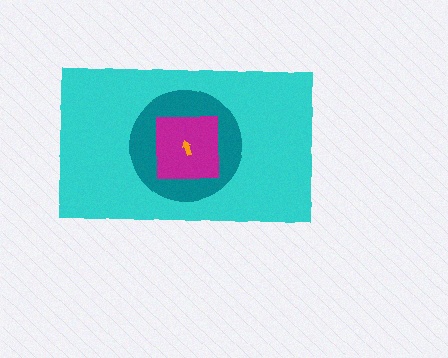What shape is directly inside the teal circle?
The magenta square.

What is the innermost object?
The orange arrow.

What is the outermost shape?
The cyan rectangle.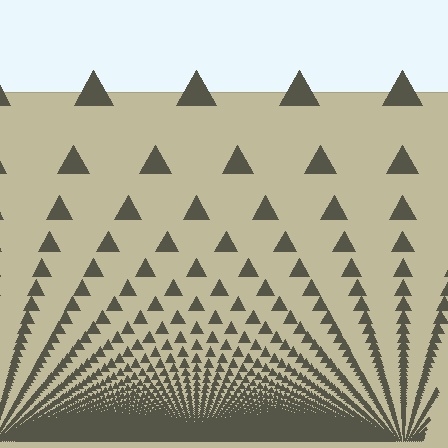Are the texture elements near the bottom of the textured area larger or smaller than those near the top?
Smaller. The gradient is inverted — elements near the bottom are smaller and denser.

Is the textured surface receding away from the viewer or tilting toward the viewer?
The surface appears to tilt toward the viewer. Texture elements get larger and sparser toward the top.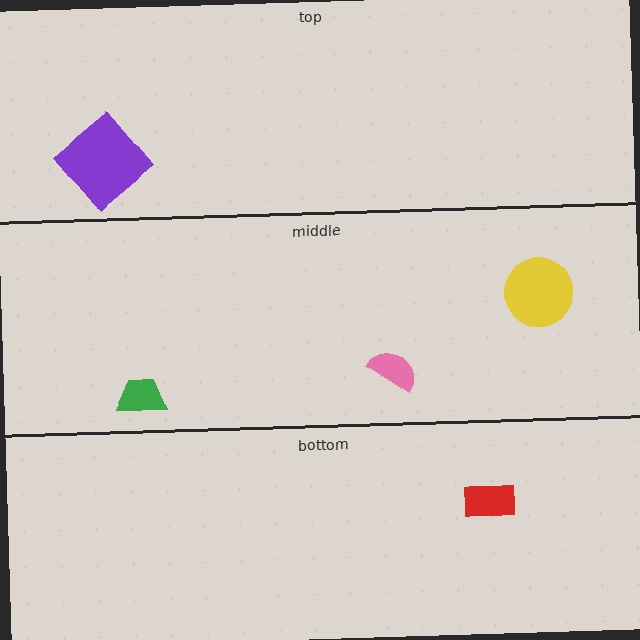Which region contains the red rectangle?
The bottom region.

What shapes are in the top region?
The purple diamond.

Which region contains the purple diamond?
The top region.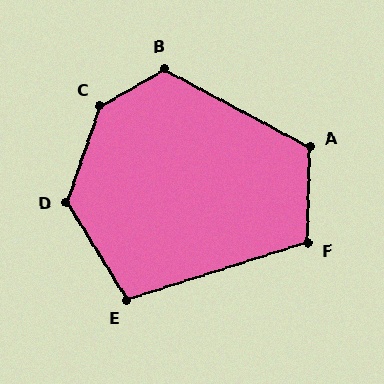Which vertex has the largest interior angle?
C, at approximately 139 degrees.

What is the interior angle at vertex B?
Approximately 122 degrees (obtuse).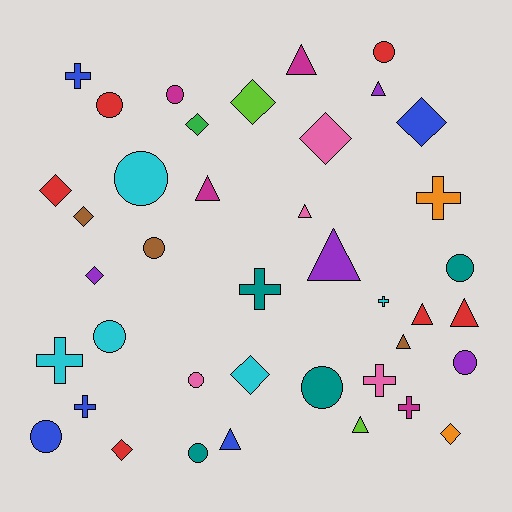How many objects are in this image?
There are 40 objects.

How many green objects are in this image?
There is 1 green object.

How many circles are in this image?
There are 12 circles.